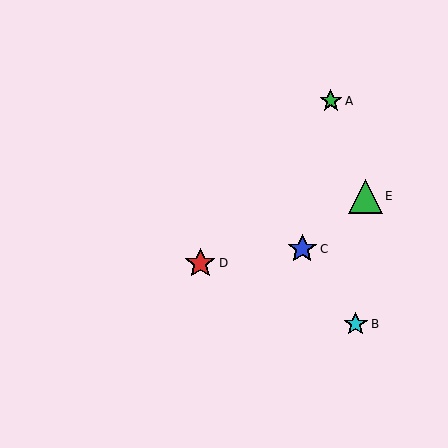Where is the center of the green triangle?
The center of the green triangle is at (365, 196).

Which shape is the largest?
The green triangle (labeled E) is the largest.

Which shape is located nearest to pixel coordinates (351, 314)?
The cyan star (labeled B) at (356, 324) is nearest to that location.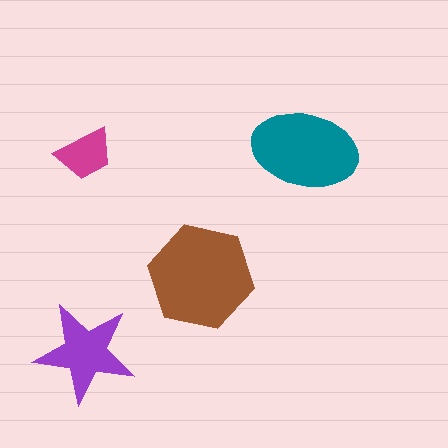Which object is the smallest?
The magenta trapezoid.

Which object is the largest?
The brown hexagon.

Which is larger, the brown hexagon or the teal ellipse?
The brown hexagon.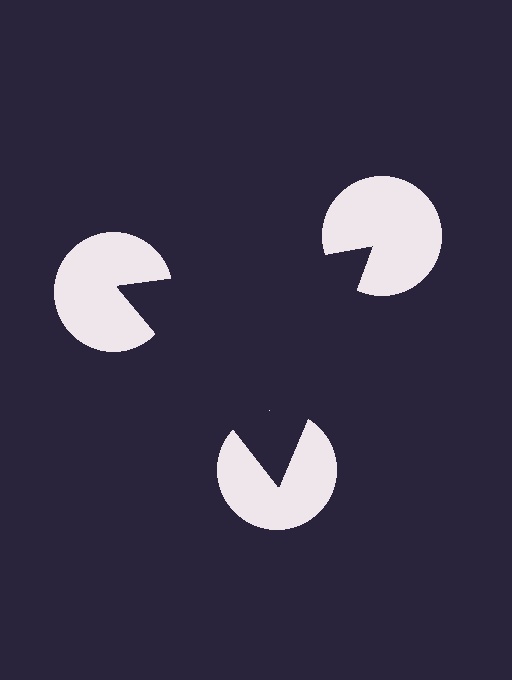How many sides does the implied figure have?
3 sides.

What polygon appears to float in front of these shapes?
An illusory triangle — its edges are inferred from the aligned wedge cuts in the pac-man discs, not physically drawn.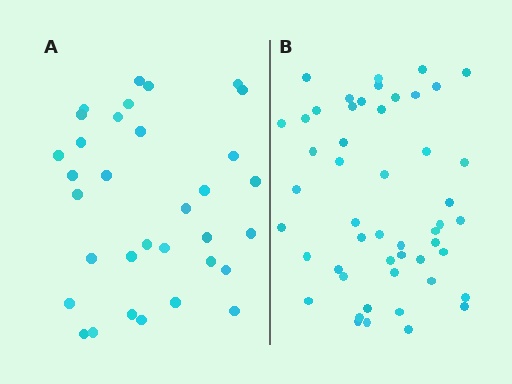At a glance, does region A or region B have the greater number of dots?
Region B (the right region) has more dots.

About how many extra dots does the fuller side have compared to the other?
Region B has approximately 15 more dots than region A.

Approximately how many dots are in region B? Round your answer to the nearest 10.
About 50 dots.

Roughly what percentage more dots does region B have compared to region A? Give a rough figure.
About 50% more.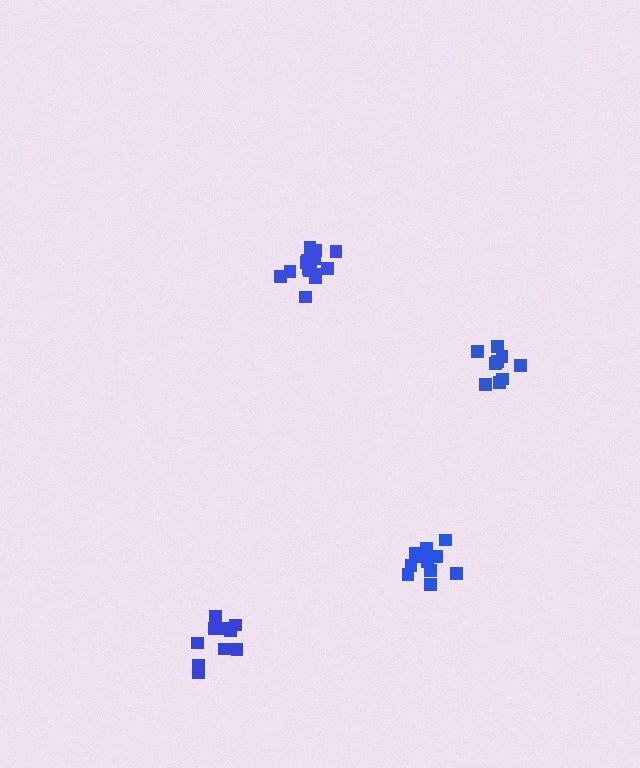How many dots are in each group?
Group 1: 15 dots, Group 2: 12 dots, Group 3: 10 dots, Group 4: 9 dots (46 total).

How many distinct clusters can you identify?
There are 4 distinct clusters.